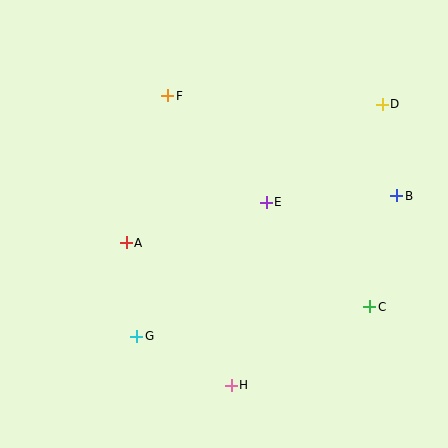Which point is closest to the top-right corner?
Point D is closest to the top-right corner.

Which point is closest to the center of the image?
Point E at (266, 202) is closest to the center.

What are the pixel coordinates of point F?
Point F is at (168, 96).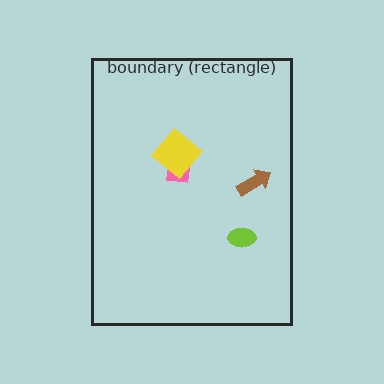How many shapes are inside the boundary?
4 inside, 0 outside.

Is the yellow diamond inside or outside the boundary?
Inside.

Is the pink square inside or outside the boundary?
Inside.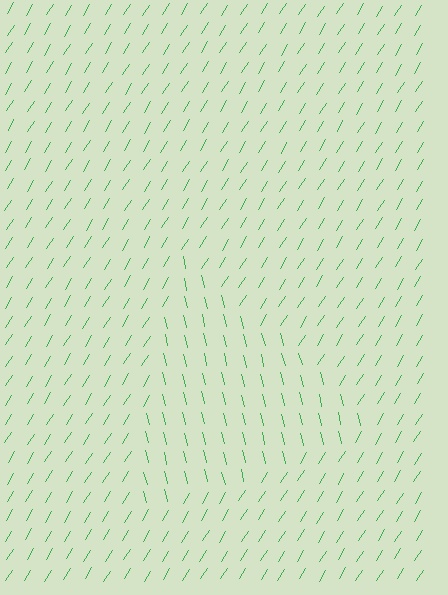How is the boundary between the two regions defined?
The boundary is defined purely by a change in line orientation (approximately 45 degrees difference). All lines are the same color and thickness.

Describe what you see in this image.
The image is filled with small green line segments. A triangle region in the image has lines oriented differently from the surrounding lines, creating a visible texture boundary.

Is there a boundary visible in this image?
Yes, there is a texture boundary formed by a change in line orientation.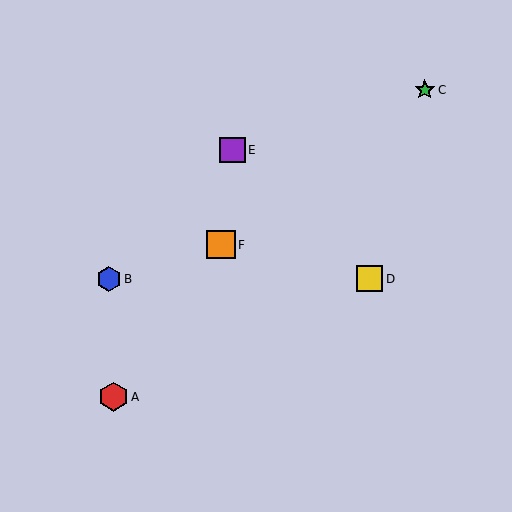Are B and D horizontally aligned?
Yes, both are at y≈279.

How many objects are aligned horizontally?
2 objects (B, D) are aligned horizontally.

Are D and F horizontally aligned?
No, D is at y≈279 and F is at y≈245.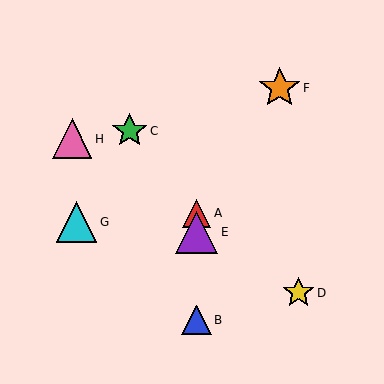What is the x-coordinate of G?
Object G is at x≈77.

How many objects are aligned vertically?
3 objects (A, B, E) are aligned vertically.